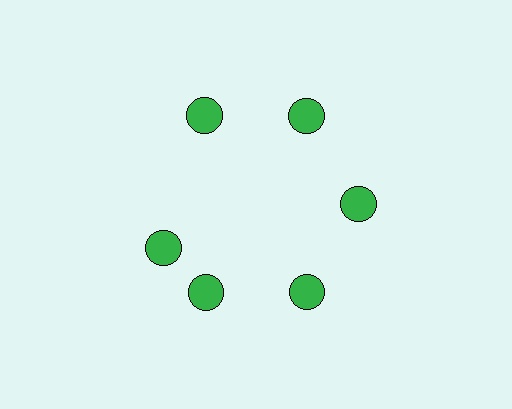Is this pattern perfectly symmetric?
No. The 6 green circles are arranged in a ring, but one element near the 9 o'clock position is rotated out of alignment along the ring, breaking the 6-fold rotational symmetry.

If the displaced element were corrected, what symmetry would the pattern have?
It would have 6-fold rotational symmetry — the pattern would map onto itself every 60 degrees.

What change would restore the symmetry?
The symmetry would be restored by rotating it back into even spacing with its neighbors so that all 6 circles sit at equal angles and equal distance from the center.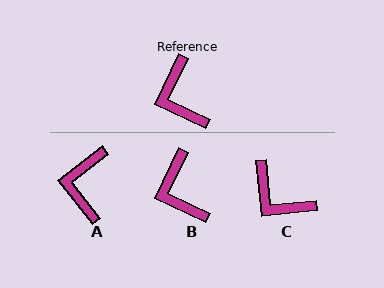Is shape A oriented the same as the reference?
No, it is off by about 27 degrees.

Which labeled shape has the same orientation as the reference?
B.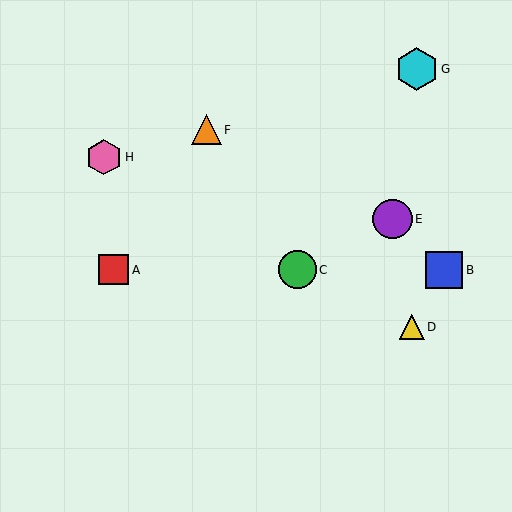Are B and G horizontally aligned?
No, B is at y≈270 and G is at y≈69.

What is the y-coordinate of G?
Object G is at y≈69.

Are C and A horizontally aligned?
Yes, both are at y≈270.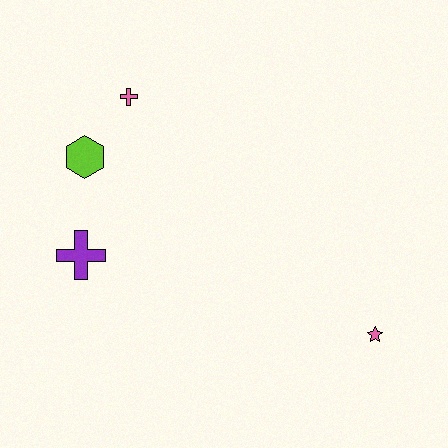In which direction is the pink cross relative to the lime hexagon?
The pink cross is above the lime hexagon.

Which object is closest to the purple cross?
The lime hexagon is closest to the purple cross.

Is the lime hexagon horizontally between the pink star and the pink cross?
No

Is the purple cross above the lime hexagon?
No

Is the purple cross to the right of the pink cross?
No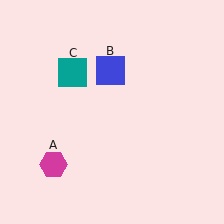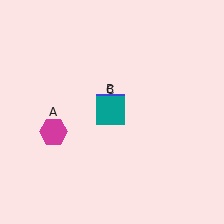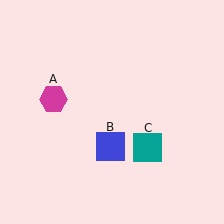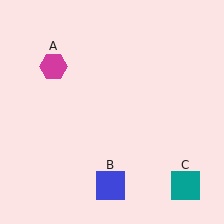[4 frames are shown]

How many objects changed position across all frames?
3 objects changed position: magenta hexagon (object A), blue square (object B), teal square (object C).